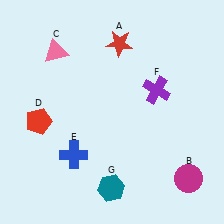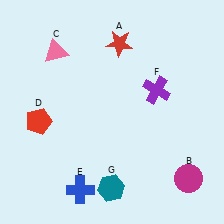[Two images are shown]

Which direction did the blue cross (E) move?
The blue cross (E) moved down.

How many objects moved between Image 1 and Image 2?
1 object moved between the two images.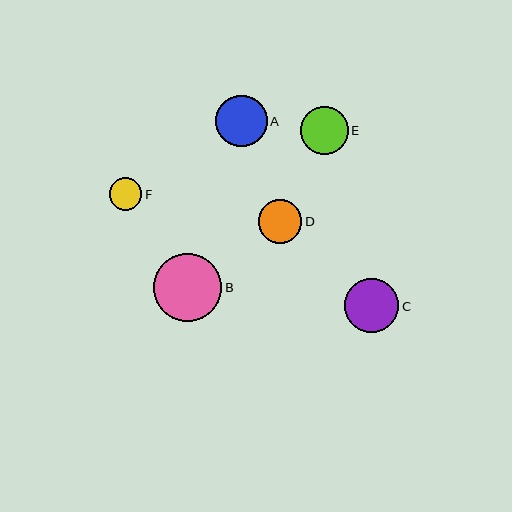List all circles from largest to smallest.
From largest to smallest: B, C, A, E, D, F.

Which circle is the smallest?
Circle F is the smallest with a size of approximately 33 pixels.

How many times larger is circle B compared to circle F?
Circle B is approximately 2.1 times the size of circle F.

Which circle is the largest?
Circle B is the largest with a size of approximately 68 pixels.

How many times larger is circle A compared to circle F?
Circle A is approximately 1.6 times the size of circle F.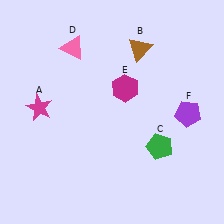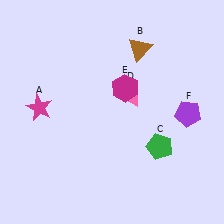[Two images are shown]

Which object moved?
The pink triangle (D) moved right.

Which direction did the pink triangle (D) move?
The pink triangle (D) moved right.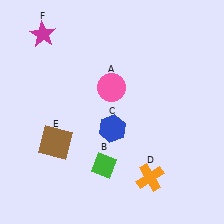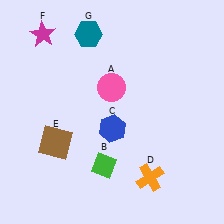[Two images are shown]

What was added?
A teal hexagon (G) was added in Image 2.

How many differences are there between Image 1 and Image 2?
There is 1 difference between the two images.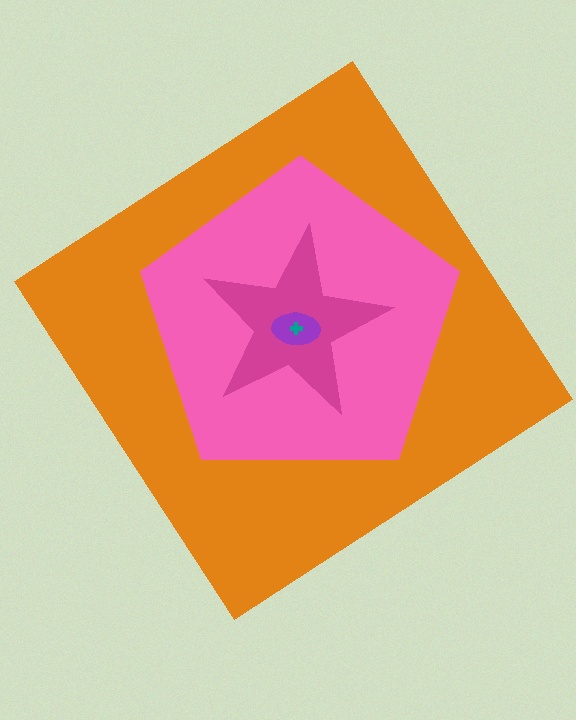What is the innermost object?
The teal cross.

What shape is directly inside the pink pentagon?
The magenta star.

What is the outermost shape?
The orange diamond.